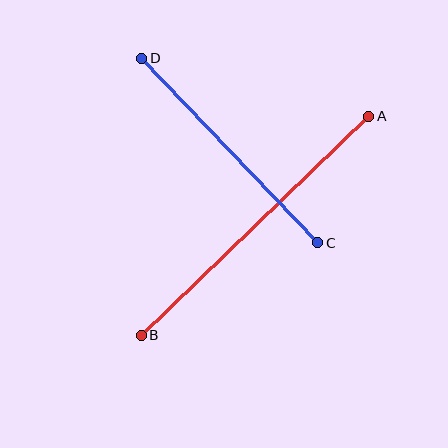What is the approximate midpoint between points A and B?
The midpoint is at approximately (255, 226) pixels.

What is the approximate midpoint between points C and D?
The midpoint is at approximately (230, 150) pixels.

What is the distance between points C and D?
The distance is approximately 255 pixels.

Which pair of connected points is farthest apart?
Points A and B are farthest apart.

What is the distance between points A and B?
The distance is approximately 316 pixels.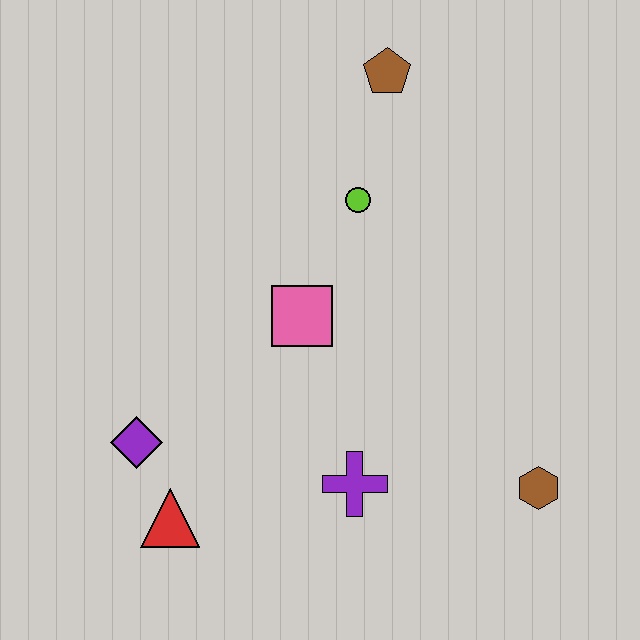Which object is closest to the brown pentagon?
The lime circle is closest to the brown pentagon.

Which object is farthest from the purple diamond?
The brown pentagon is farthest from the purple diamond.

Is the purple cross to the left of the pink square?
No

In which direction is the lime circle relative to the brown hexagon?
The lime circle is above the brown hexagon.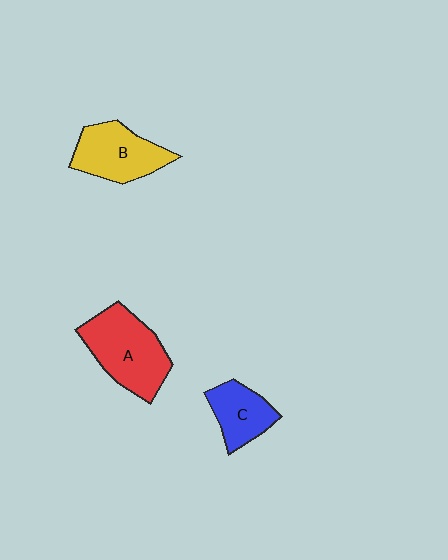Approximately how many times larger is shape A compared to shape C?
Approximately 1.7 times.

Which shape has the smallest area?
Shape C (blue).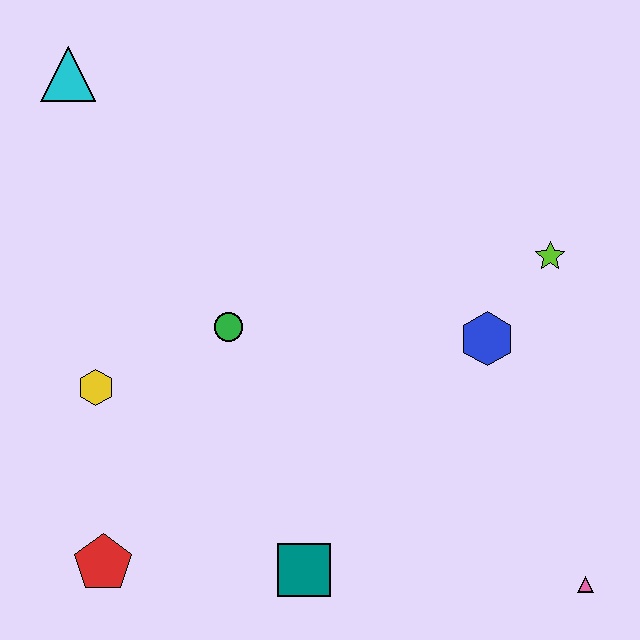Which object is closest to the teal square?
The red pentagon is closest to the teal square.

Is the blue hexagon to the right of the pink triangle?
No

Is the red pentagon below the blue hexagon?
Yes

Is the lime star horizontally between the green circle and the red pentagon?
No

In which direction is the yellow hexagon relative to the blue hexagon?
The yellow hexagon is to the left of the blue hexagon.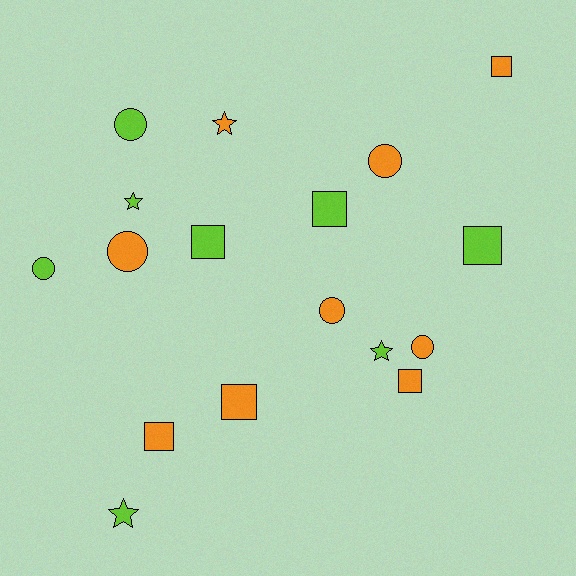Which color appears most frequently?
Orange, with 9 objects.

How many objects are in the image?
There are 17 objects.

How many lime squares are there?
There are 3 lime squares.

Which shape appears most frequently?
Square, with 7 objects.